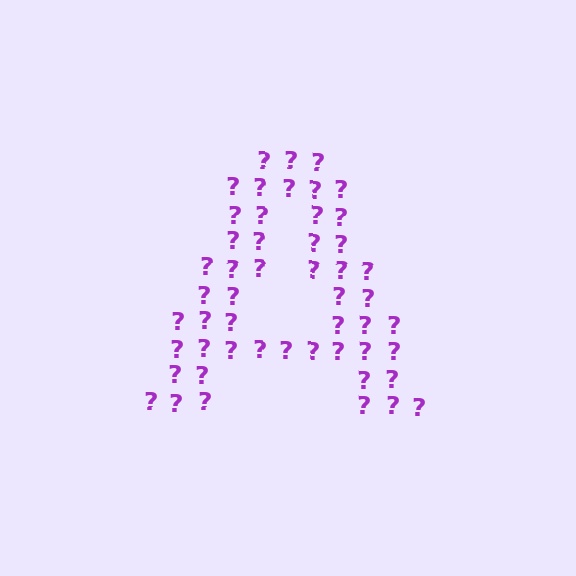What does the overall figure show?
The overall figure shows the letter A.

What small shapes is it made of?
It is made of small question marks.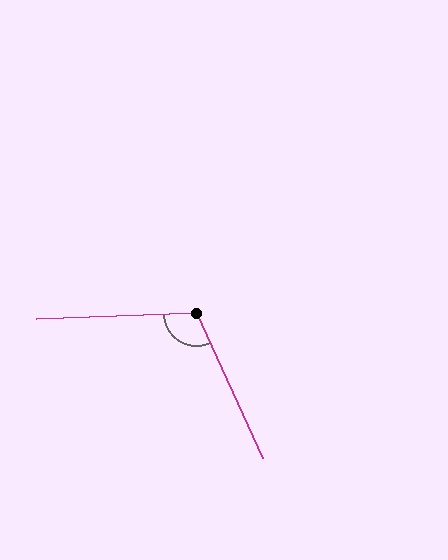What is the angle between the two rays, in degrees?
Approximately 112 degrees.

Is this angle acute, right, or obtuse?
It is obtuse.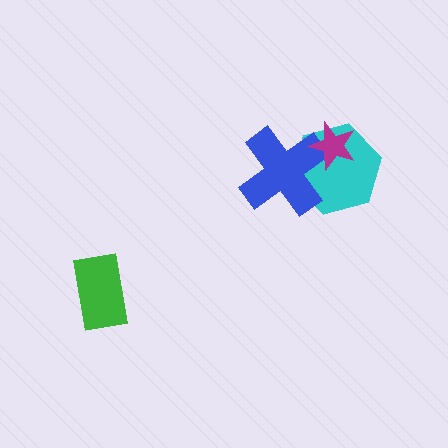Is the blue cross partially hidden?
Yes, it is partially covered by another shape.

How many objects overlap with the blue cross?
2 objects overlap with the blue cross.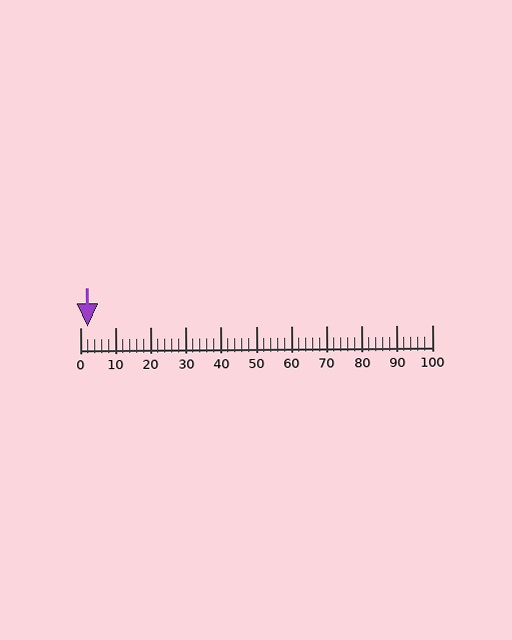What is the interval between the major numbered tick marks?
The major tick marks are spaced 10 units apart.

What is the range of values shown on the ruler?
The ruler shows values from 0 to 100.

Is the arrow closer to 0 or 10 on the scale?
The arrow is closer to 0.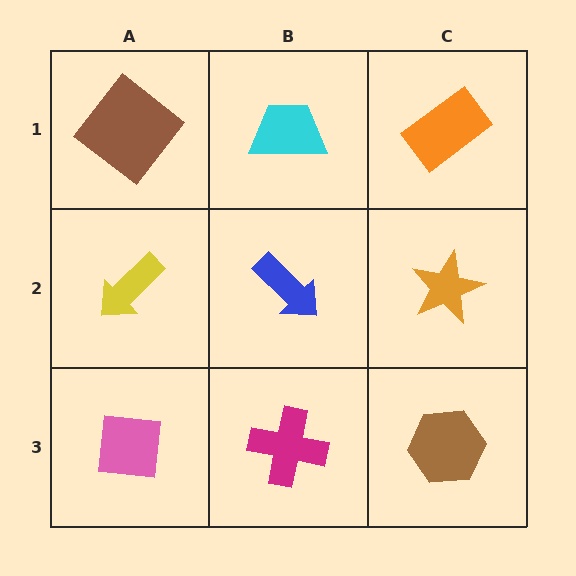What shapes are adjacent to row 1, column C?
An orange star (row 2, column C), a cyan trapezoid (row 1, column B).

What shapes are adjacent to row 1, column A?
A yellow arrow (row 2, column A), a cyan trapezoid (row 1, column B).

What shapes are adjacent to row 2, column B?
A cyan trapezoid (row 1, column B), a magenta cross (row 3, column B), a yellow arrow (row 2, column A), an orange star (row 2, column C).